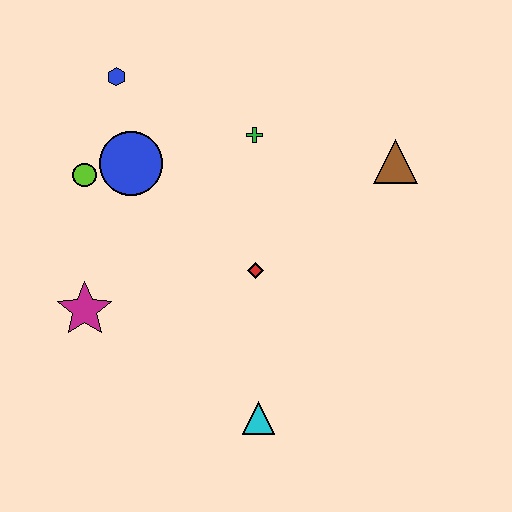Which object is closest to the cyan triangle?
The red diamond is closest to the cyan triangle.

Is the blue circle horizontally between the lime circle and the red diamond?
Yes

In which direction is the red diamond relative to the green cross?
The red diamond is below the green cross.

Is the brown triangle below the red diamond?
No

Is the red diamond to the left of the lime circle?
No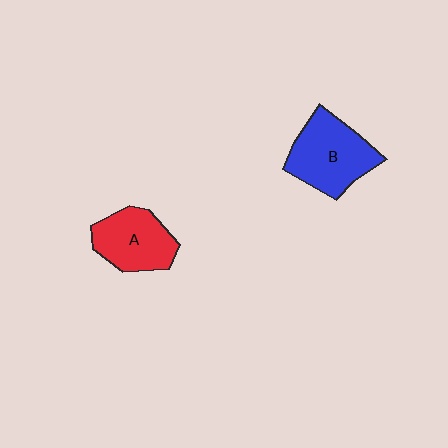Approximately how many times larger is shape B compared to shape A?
Approximately 1.2 times.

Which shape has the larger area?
Shape B (blue).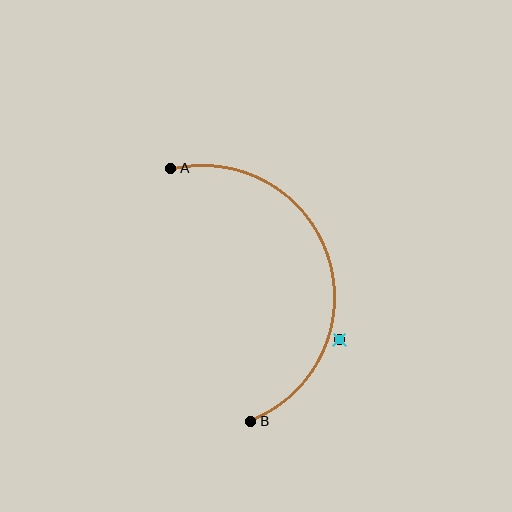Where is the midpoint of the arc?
The arc midpoint is the point on the curve farthest from the straight line joining A and B. It sits to the right of that line.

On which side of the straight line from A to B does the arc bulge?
The arc bulges to the right of the straight line connecting A and B.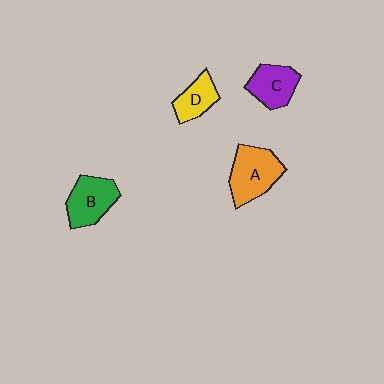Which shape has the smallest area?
Shape D (yellow).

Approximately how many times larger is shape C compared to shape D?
Approximately 1.2 times.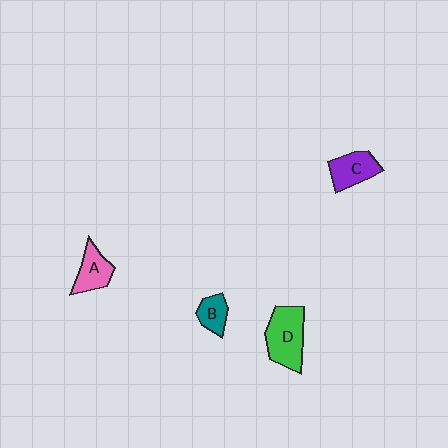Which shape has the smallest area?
Shape B (teal).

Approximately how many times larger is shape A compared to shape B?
Approximately 1.3 times.